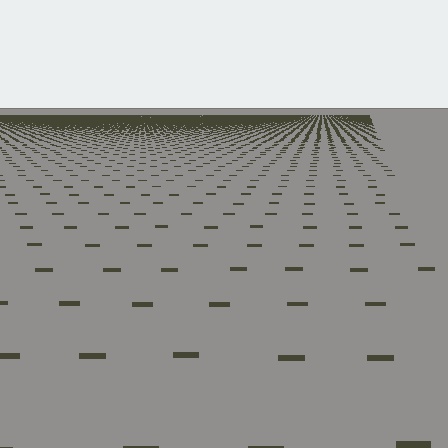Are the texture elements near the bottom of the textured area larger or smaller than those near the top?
Larger. Near the bottom, elements are closer to the viewer and appear at a bigger on-screen size.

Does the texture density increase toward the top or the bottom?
Density increases toward the top.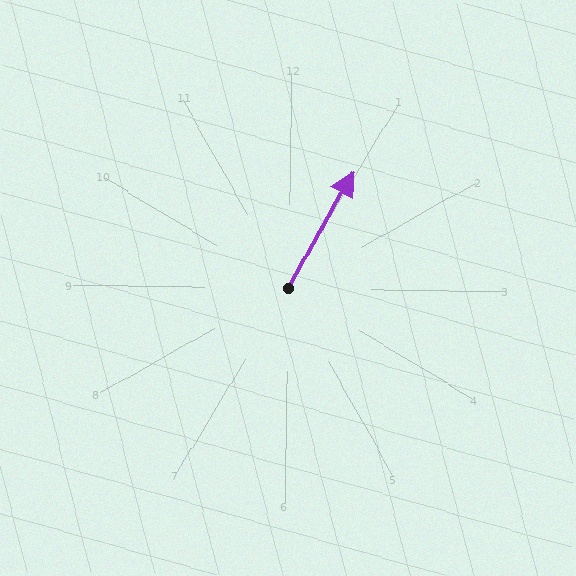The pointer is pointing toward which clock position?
Roughly 1 o'clock.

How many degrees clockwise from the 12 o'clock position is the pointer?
Approximately 28 degrees.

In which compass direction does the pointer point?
Northeast.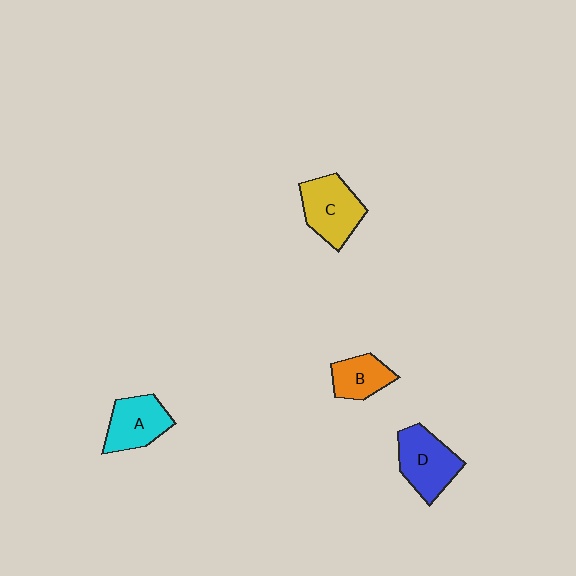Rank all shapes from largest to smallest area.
From largest to smallest: C (yellow), D (blue), A (cyan), B (orange).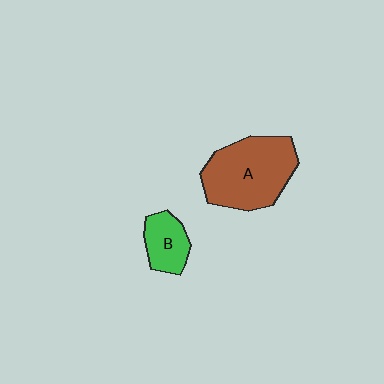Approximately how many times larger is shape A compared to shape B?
Approximately 2.4 times.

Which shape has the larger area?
Shape A (brown).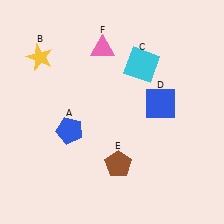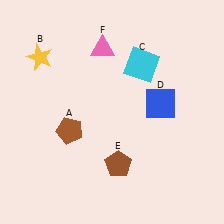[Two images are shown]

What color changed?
The pentagon (A) changed from blue in Image 1 to brown in Image 2.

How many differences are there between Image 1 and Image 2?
There is 1 difference between the two images.